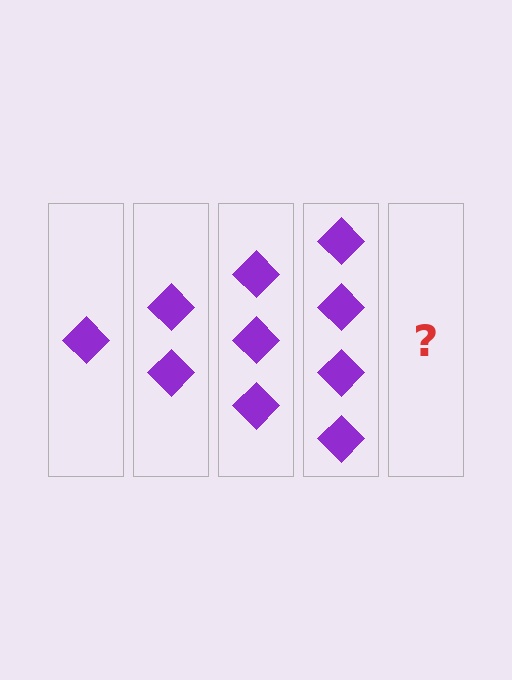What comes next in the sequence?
The next element should be 5 diamonds.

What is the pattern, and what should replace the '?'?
The pattern is that each step adds one more diamond. The '?' should be 5 diamonds.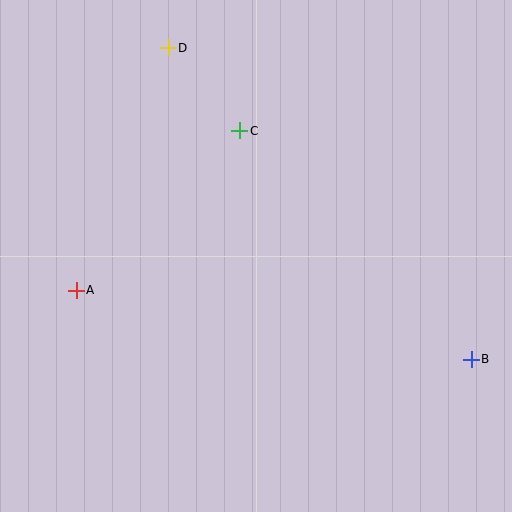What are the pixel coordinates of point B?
Point B is at (471, 359).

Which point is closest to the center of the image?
Point C at (240, 131) is closest to the center.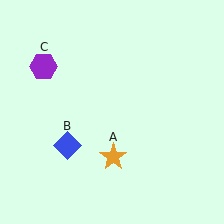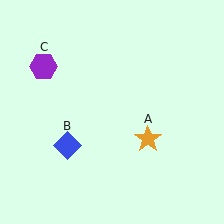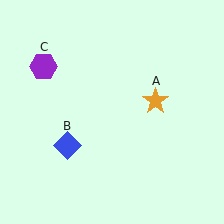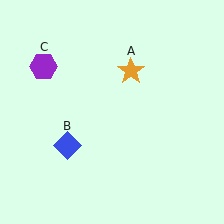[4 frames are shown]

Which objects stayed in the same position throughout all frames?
Blue diamond (object B) and purple hexagon (object C) remained stationary.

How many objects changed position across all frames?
1 object changed position: orange star (object A).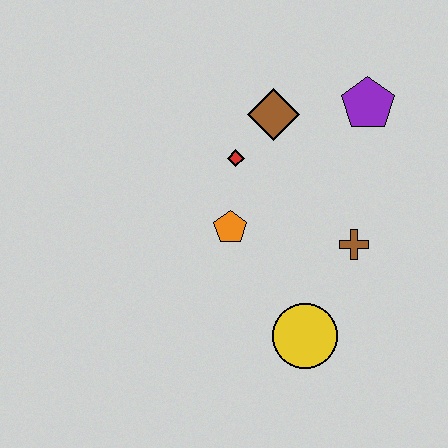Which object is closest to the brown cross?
The yellow circle is closest to the brown cross.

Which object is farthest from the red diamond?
The yellow circle is farthest from the red diamond.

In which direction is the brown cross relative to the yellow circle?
The brown cross is above the yellow circle.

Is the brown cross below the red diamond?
Yes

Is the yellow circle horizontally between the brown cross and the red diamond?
Yes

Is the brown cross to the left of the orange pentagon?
No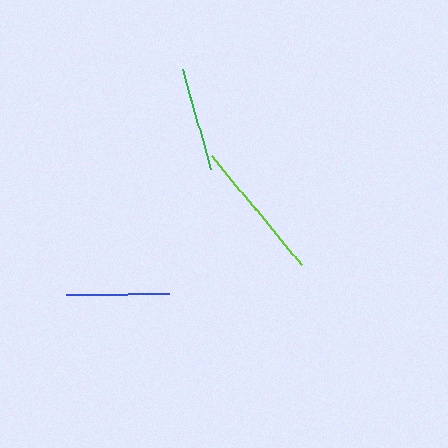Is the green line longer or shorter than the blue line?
The green line is longer than the blue line.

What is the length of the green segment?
The green segment is approximately 104 pixels long.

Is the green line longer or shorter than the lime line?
The lime line is longer than the green line.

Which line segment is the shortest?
The blue line is the shortest at approximately 103 pixels.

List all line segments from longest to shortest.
From longest to shortest: lime, green, blue.